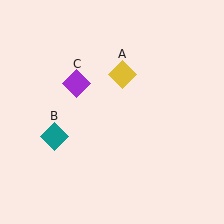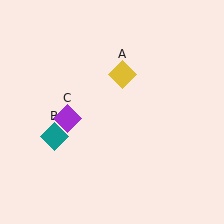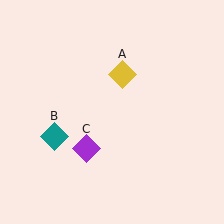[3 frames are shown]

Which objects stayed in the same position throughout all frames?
Yellow diamond (object A) and teal diamond (object B) remained stationary.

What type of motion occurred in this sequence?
The purple diamond (object C) rotated counterclockwise around the center of the scene.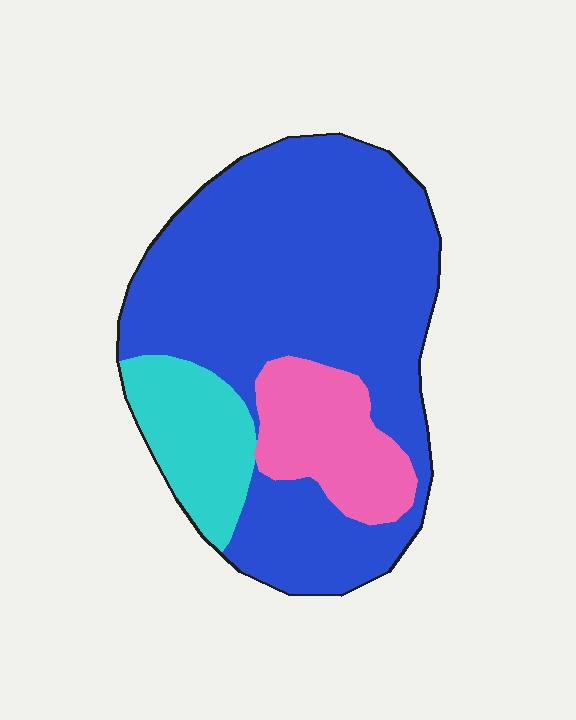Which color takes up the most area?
Blue, at roughly 70%.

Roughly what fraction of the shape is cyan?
Cyan takes up about one eighth (1/8) of the shape.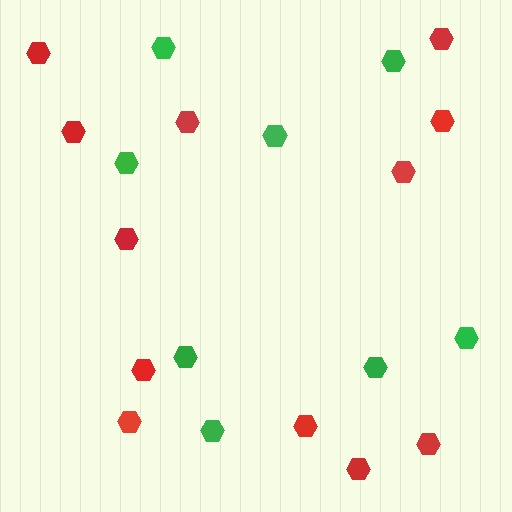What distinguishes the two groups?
There are 2 groups: one group of green hexagons (8) and one group of red hexagons (12).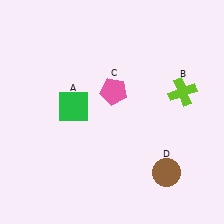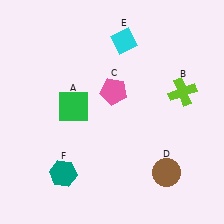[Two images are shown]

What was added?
A cyan diamond (E), a teal hexagon (F) were added in Image 2.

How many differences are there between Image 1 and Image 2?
There are 2 differences between the two images.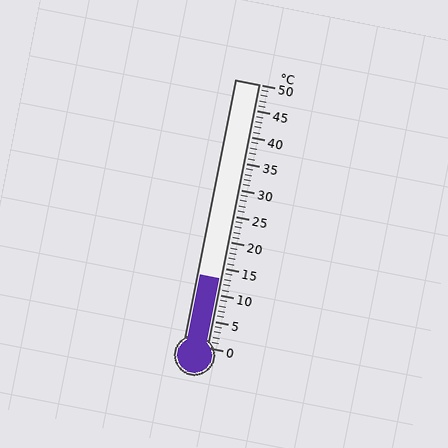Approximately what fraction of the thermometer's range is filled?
The thermometer is filled to approximately 25% of its range.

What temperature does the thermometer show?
The thermometer shows approximately 13°C.